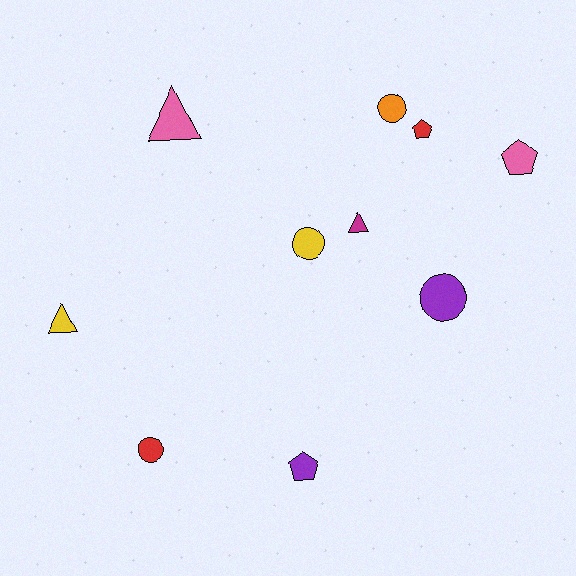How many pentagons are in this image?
There are 3 pentagons.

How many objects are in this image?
There are 10 objects.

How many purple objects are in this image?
There are 2 purple objects.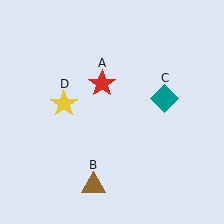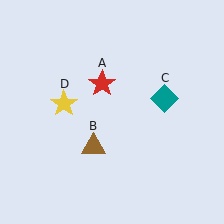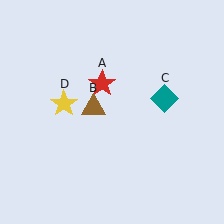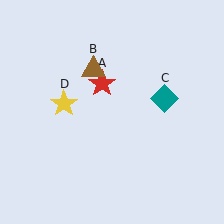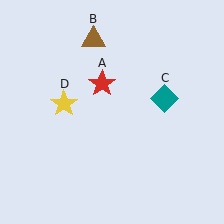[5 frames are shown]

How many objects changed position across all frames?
1 object changed position: brown triangle (object B).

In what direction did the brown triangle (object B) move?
The brown triangle (object B) moved up.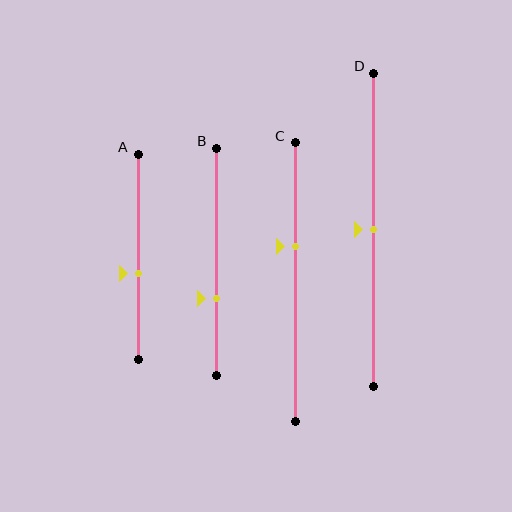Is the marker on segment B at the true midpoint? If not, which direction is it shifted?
No, the marker on segment B is shifted downward by about 16% of the segment length.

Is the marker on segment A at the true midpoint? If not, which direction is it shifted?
No, the marker on segment A is shifted downward by about 8% of the segment length.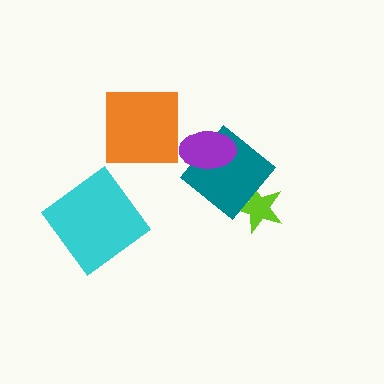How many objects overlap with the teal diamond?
2 objects overlap with the teal diamond.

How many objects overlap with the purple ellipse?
1 object overlaps with the purple ellipse.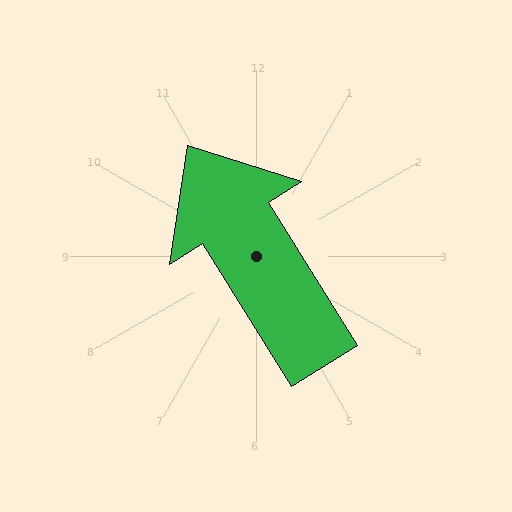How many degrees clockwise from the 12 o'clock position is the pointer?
Approximately 328 degrees.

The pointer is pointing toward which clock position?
Roughly 11 o'clock.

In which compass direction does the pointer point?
Northwest.